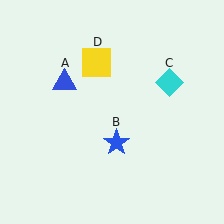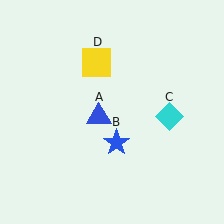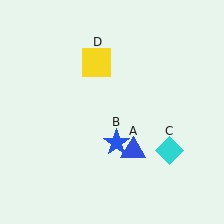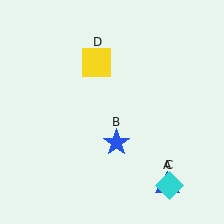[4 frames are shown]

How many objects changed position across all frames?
2 objects changed position: blue triangle (object A), cyan diamond (object C).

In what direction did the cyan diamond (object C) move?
The cyan diamond (object C) moved down.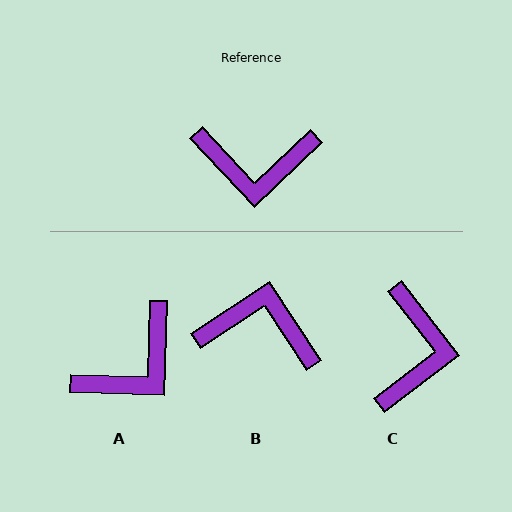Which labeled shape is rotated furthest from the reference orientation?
B, about 170 degrees away.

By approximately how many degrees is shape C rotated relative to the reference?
Approximately 84 degrees counter-clockwise.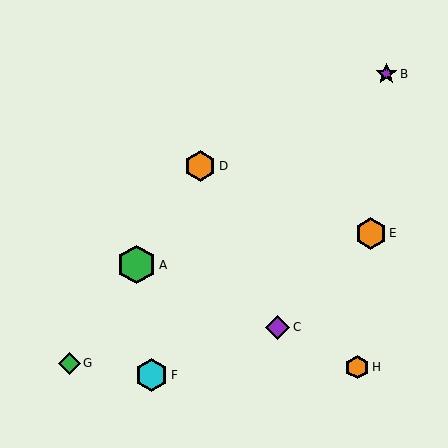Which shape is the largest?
The green hexagon (labeled A) is the largest.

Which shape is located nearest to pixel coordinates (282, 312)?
The purple diamond (labeled C) at (278, 327) is nearest to that location.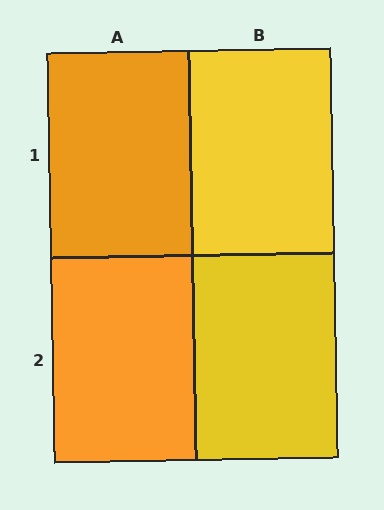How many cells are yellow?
2 cells are yellow.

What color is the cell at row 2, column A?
Orange.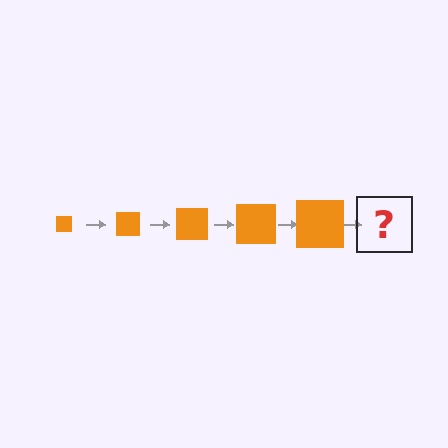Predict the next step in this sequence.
The next step is an orange square, larger than the previous one.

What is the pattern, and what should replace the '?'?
The pattern is that the square gets progressively larger each step. The '?' should be an orange square, larger than the previous one.